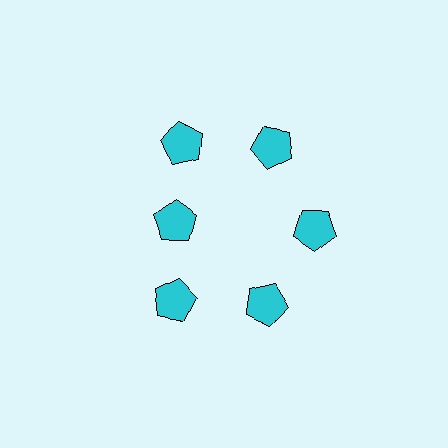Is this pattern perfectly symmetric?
No. The 6 cyan pentagons are arranged in a ring, but one element near the 9 o'clock position is pulled inward toward the center, breaking the 6-fold rotational symmetry.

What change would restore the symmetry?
The symmetry would be restored by moving it outward, back onto the ring so that all 6 pentagons sit at equal angles and equal distance from the center.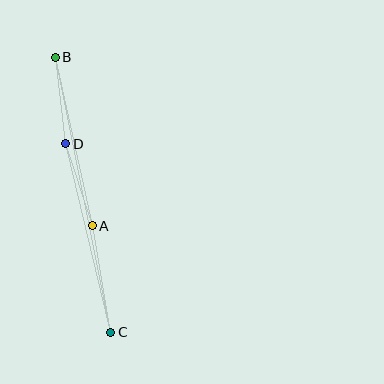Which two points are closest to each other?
Points A and D are closest to each other.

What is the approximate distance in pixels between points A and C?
The distance between A and C is approximately 108 pixels.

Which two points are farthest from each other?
Points B and C are farthest from each other.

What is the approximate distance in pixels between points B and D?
The distance between B and D is approximately 87 pixels.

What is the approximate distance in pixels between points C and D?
The distance between C and D is approximately 194 pixels.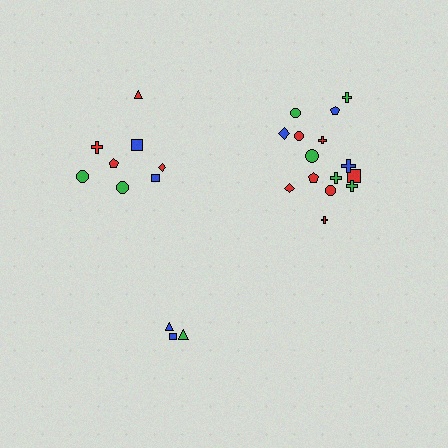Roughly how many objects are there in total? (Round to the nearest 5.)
Roughly 25 objects in total.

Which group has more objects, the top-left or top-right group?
The top-right group.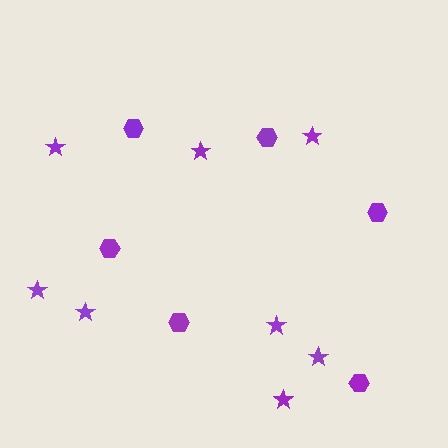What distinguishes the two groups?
There are 2 groups: one group of hexagons (6) and one group of stars (8).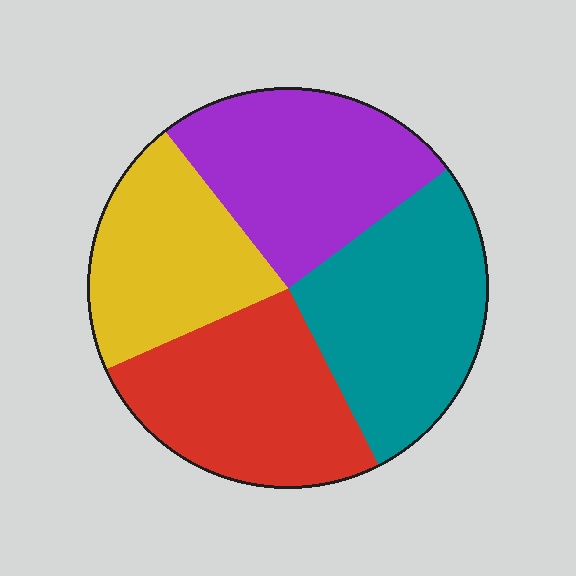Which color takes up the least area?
Yellow, at roughly 20%.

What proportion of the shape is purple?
Purple takes up about one quarter (1/4) of the shape.